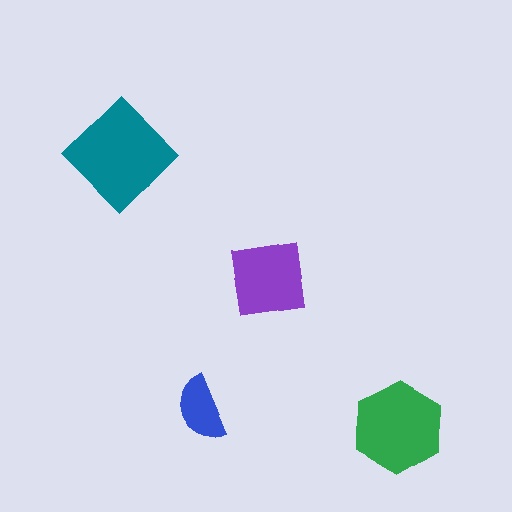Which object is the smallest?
The blue semicircle.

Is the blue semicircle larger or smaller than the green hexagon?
Smaller.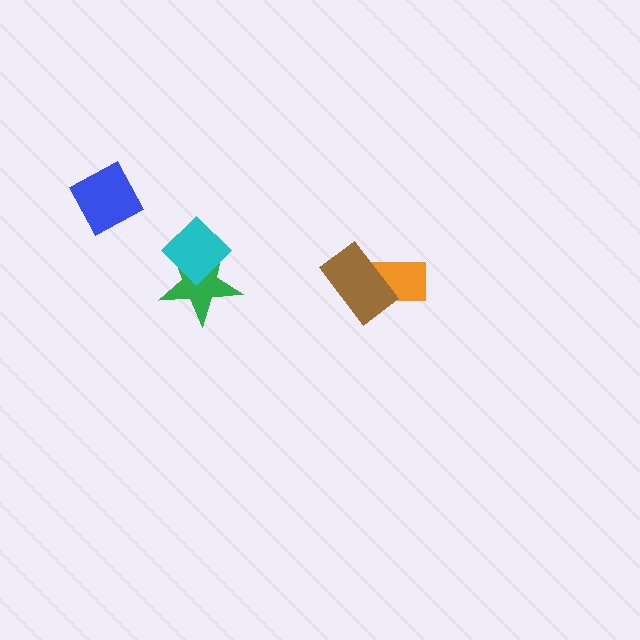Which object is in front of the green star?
The cyan diamond is in front of the green star.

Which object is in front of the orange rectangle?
The brown rectangle is in front of the orange rectangle.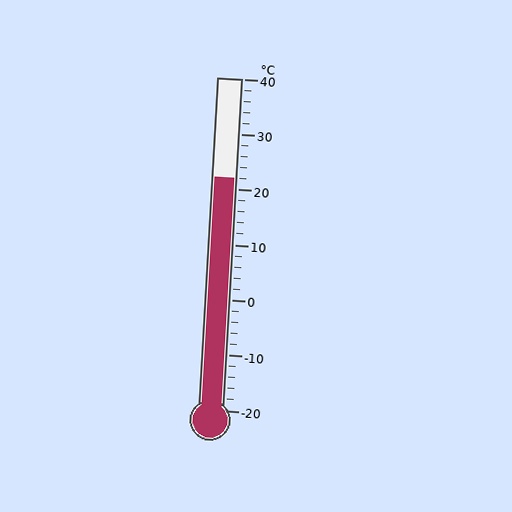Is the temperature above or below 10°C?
The temperature is above 10°C.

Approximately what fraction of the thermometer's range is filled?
The thermometer is filled to approximately 70% of its range.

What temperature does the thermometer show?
The thermometer shows approximately 22°C.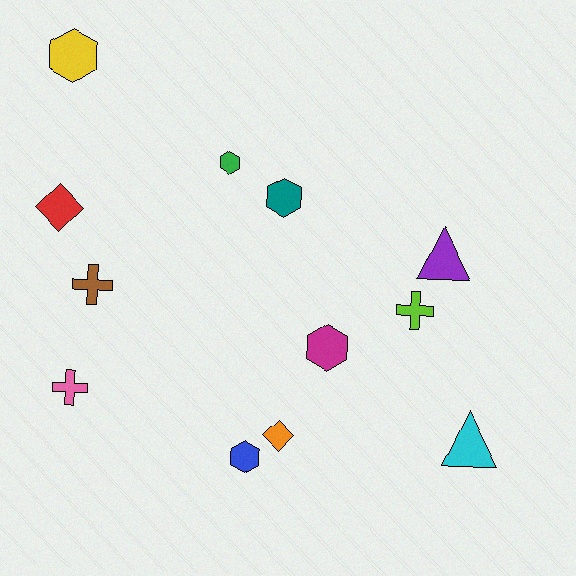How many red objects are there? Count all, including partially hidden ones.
There is 1 red object.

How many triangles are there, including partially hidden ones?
There are 2 triangles.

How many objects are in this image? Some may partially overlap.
There are 12 objects.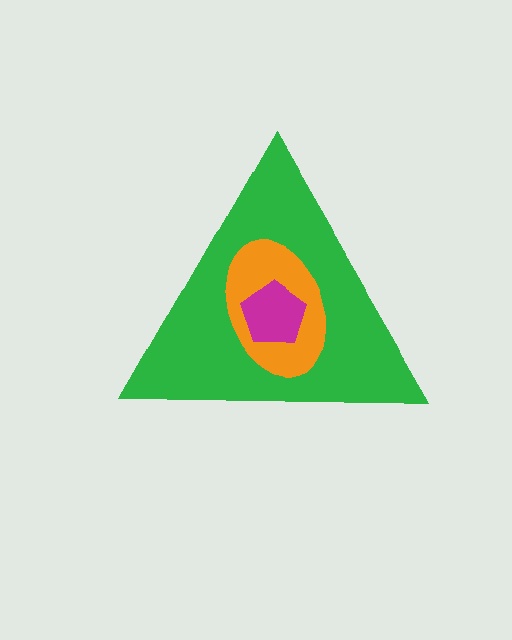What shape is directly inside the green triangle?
The orange ellipse.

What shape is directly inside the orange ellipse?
The magenta pentagon.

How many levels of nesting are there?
3.